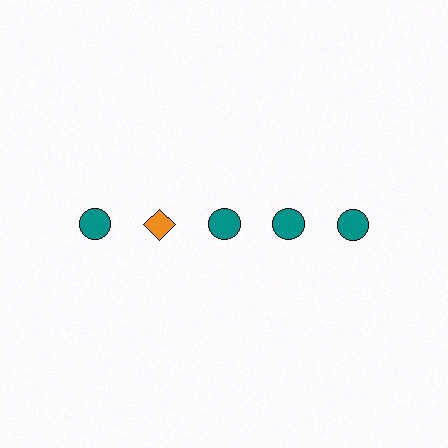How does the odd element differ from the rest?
It differs in both color (orange instead of teal) and shape (diamond instead of circle).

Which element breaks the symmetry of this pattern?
The orange diamond in the top row, second from left column breaks the symmetry. All other shapes are teal circles.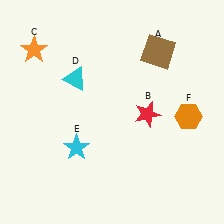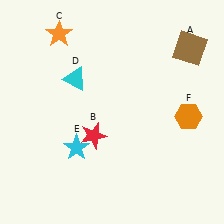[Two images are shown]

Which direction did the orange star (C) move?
The orange star (C) moved right.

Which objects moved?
The objects that moved are: the brown square (A), the red star (B), the orange star (C).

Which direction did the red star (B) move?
The red star (B) moved left.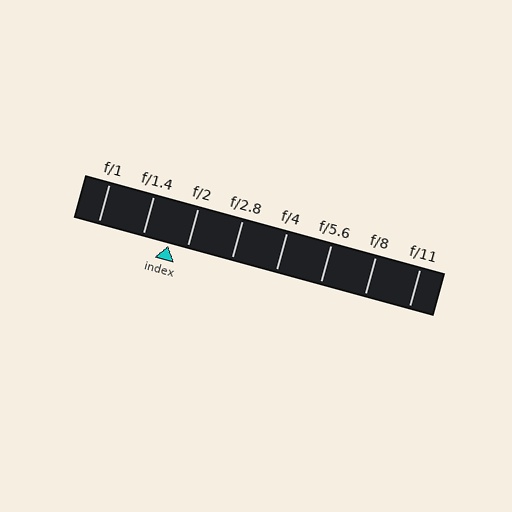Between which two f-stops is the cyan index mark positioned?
The index mark is between f/1.4 and f/2.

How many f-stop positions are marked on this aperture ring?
There are 8 f-stop positions marked.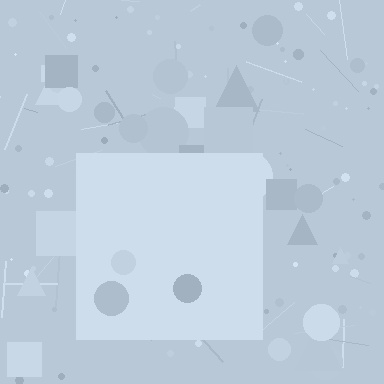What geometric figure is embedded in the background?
A square is embedded in the background.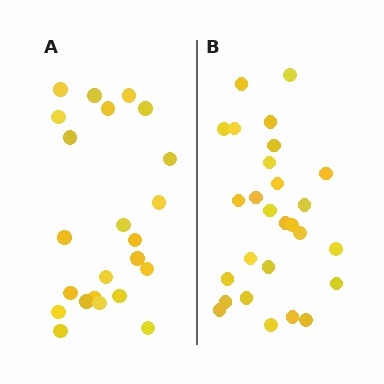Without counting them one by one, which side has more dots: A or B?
Region B (the right region) has more dots.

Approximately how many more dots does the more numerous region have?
Region B has about 4 more dots than region A.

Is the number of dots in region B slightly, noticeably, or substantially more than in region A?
Region B has only slightly more — the two regions are fairly close. The ratio is roughly 1.2 to 1.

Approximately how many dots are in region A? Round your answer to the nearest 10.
About 20 dots. (The exact count is 23, which rounds to 20.)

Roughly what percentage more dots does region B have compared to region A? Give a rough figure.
About 15% more.